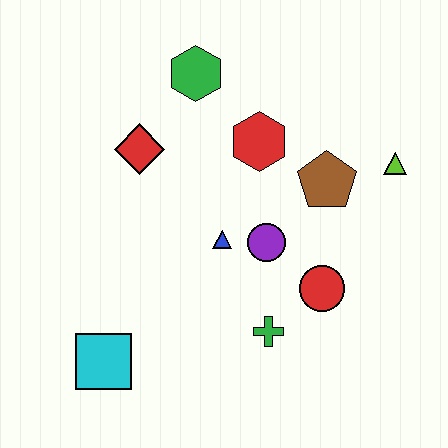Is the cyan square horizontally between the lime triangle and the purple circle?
No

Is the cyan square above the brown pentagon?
No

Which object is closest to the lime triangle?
The brown pentagon is closest to the lime triangle.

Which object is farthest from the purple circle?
The cyan square is farthest from the purple circle.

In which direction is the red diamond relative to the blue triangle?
The red diamond is above the blue triangle.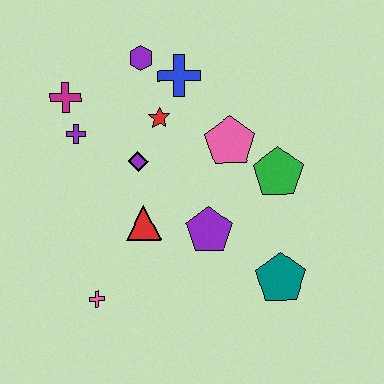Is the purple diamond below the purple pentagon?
No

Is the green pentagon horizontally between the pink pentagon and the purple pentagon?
No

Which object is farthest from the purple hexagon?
The teal pentagon is farthest from the purple hexagon.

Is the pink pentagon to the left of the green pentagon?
Yes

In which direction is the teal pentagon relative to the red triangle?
The teal pentagon is to the right of the red triangle.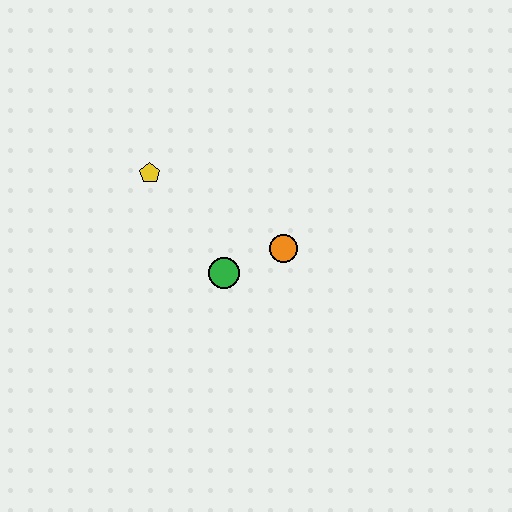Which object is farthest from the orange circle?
The yellow pentagon is farthest from the orange circle.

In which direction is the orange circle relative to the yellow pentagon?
The orange circle is to the right of the yellow pentagon.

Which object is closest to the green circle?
The orange circle is closest to the green circle.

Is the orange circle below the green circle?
No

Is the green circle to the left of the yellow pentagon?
No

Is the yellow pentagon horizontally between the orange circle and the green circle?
No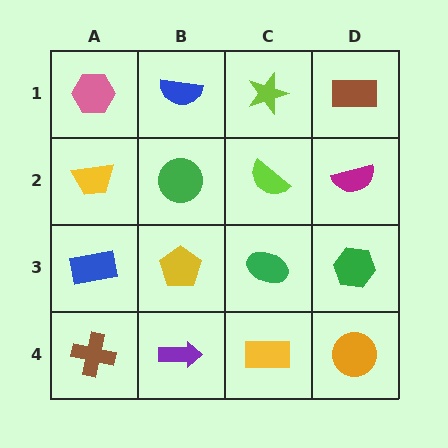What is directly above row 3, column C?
A lime semicircle.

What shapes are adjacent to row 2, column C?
A lime star (row 1, column C), a green ellipse (row 3, column C), a green circle (row 2, column B), a magenta semicircle (row 2, column D).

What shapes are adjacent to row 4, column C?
A green ellipse (row 3, column C), a purple arrow (row 4, column B), an orange circle (row 4, column D).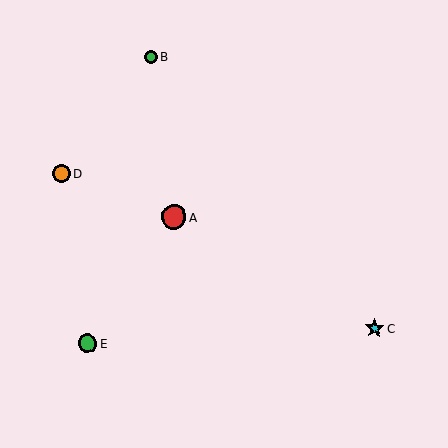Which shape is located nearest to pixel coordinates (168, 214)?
The red circle (labeled A) at (174, 216) is nearest to that location.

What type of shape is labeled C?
Shape C is a cyan star.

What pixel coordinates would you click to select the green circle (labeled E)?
Click at (87, 343) to select the green circle E.